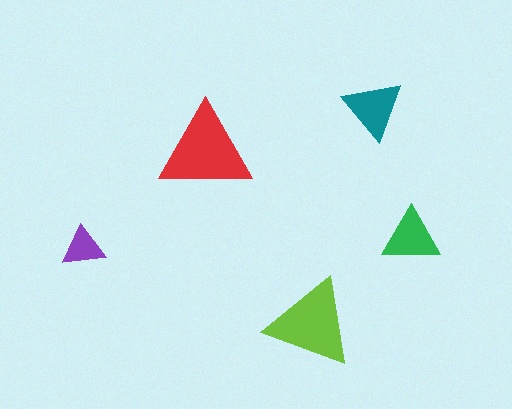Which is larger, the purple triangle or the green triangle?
The green one.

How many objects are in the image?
There are 5 objects in the image.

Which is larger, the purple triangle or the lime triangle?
The lime one.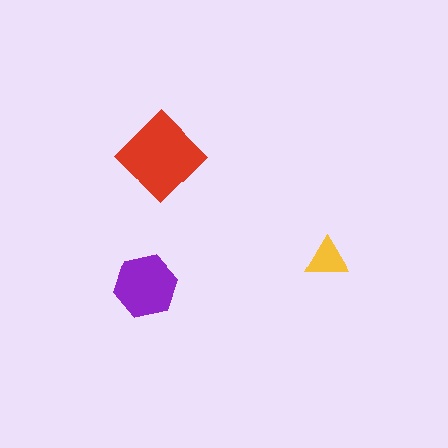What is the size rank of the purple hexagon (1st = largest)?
2nd.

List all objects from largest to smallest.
The red diamond, the purple hexagon, the yellow triangle.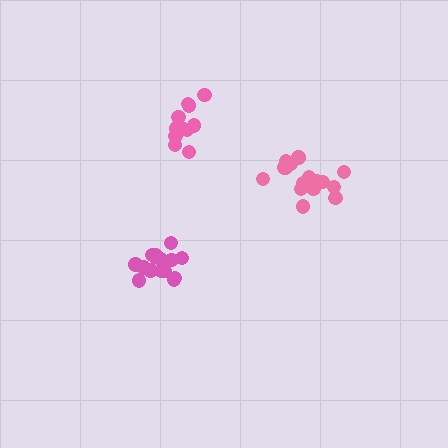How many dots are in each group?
Group 1: 15 dots, Group 2: 12 dots, Group 3: 17 dots (44 total).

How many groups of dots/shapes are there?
There are 3 groups.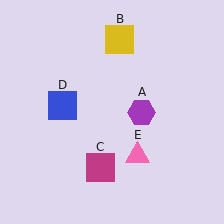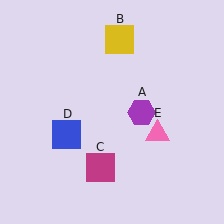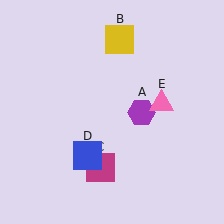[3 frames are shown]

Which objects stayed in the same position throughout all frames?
Purple hexagon (object A) and yellow square (object B) and magenta square (object C) remained stationary.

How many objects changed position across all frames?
2 objects changed position: blue square (object D), pink triangle (object E).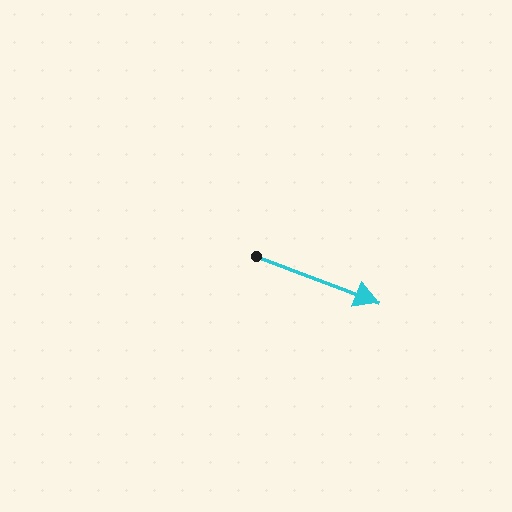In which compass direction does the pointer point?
East.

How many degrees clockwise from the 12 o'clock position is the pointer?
Approximately 111 degrees.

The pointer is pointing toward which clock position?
Roughly 4 o'clock.